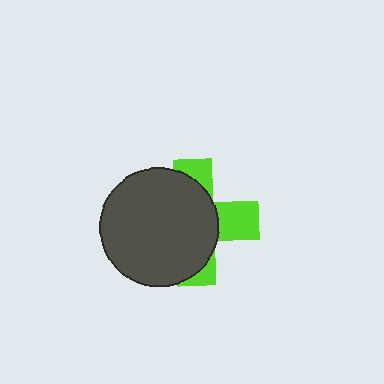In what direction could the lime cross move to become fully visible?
The lime cross could move right. That would shift it out from behind the dark gray circle entirely.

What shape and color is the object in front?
The object in front is a dark gray circle.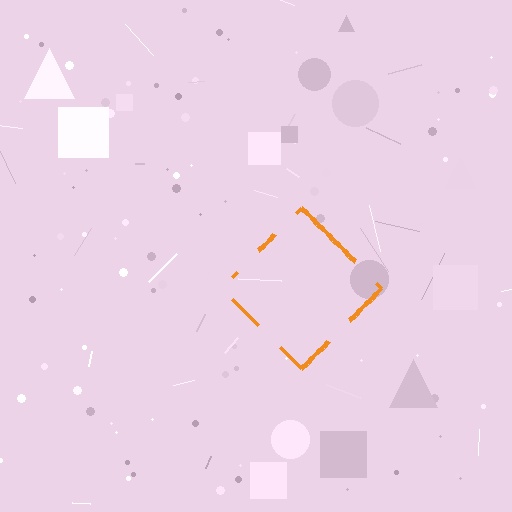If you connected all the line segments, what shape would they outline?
They would outline a diamond.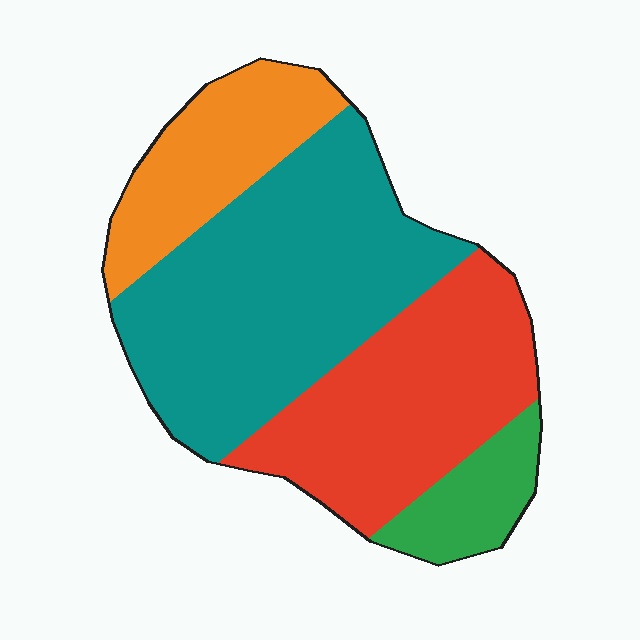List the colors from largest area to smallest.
From largest to smallest: teal, red, orange, green.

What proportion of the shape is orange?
Orange takes up about one sixth (1/6) of the shape.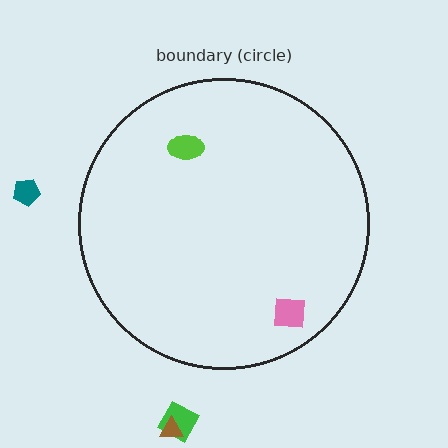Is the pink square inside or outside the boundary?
Inside.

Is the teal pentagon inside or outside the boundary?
Outside.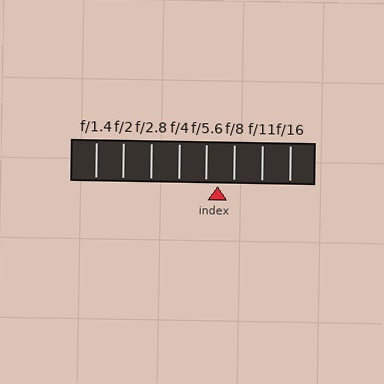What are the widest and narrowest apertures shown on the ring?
The widest aperture shown is f/1.4 and the narrowest is f/16.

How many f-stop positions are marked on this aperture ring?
There are 8 f-stop positions marked.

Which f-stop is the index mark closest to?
The index mark is closest to f/5.6.